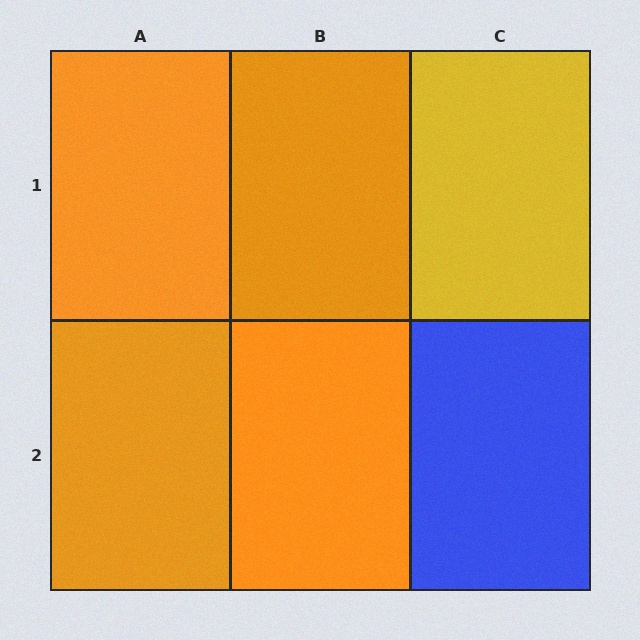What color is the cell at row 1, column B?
Orange.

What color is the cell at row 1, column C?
Yellow.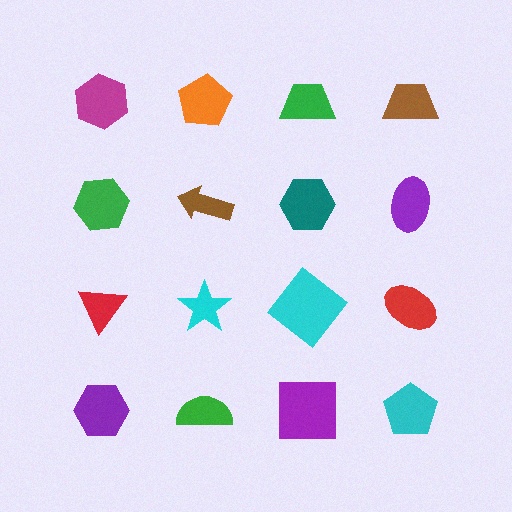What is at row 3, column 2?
A cyan star.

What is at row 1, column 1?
A magenta hexagon.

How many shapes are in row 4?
4 shapes.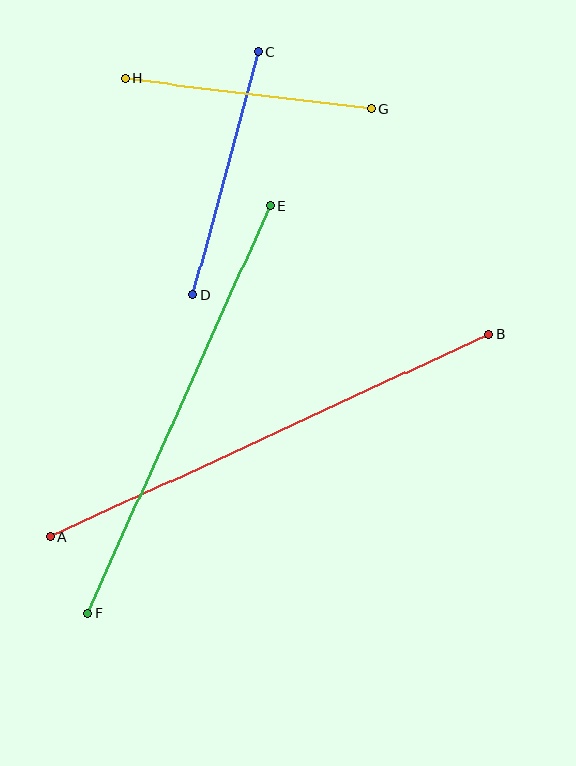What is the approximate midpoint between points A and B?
The midpoint is at approximately (270, 435) pixels.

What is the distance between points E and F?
The distance is approximately 447 pixels.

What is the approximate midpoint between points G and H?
The midpoint is at approximately (249, 94) pixels.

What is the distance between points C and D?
The distance is approximately 252 pixels.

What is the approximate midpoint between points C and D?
The midpoint is at approximately (226, 173) pixels.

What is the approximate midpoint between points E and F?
The midpoint is at approximately (179, 410) pixels.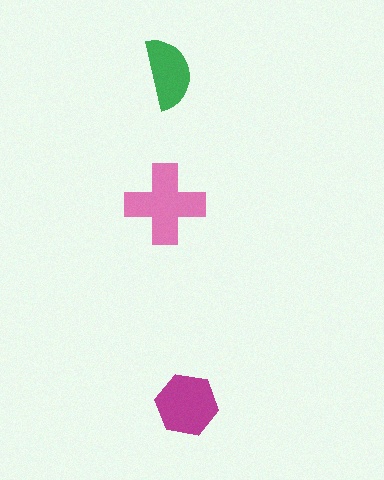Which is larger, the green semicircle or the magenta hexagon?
The magenta hexagon.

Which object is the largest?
The pink cross.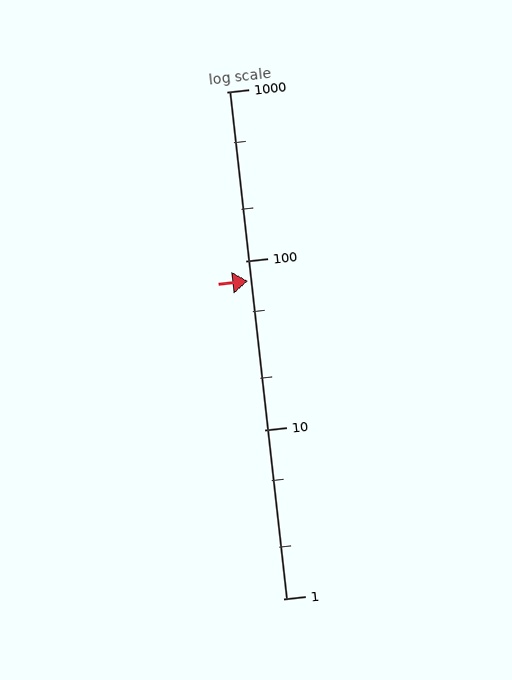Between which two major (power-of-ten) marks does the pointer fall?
The pointer is between 10 and 100.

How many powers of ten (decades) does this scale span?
The scale spans 3 decades, from 1 to 1000.